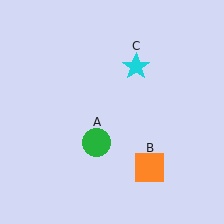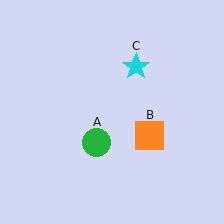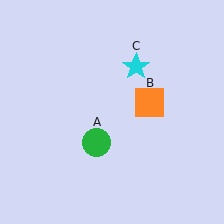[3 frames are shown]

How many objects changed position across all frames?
1 object changed position: orange square (object B).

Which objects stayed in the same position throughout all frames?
Green circle (object A) and cyan star (object C) remained stationary.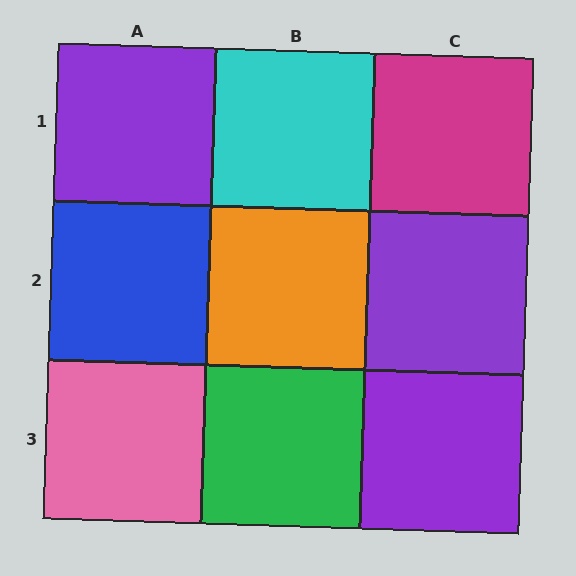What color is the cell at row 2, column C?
Purple.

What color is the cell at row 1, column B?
Cyan.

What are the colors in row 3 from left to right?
Pink, green, purple.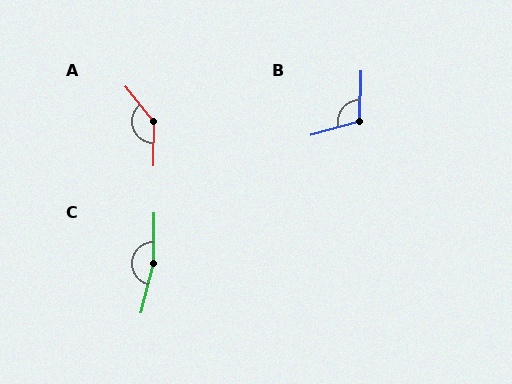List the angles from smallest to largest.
B (107°), A (141°), C (166°).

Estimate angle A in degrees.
Approximately 141 degrees.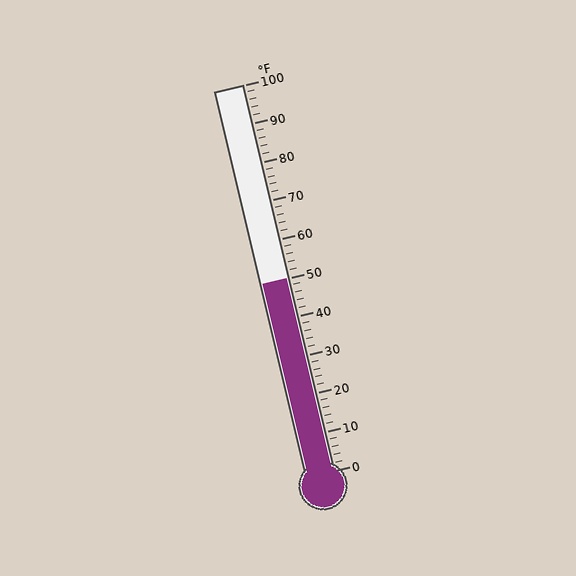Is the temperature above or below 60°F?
The temperature is below 60°F.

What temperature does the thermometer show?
The thermometer shows approximately 50°F.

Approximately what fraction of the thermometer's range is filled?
The thermometer is filled to approximately 50% of its range.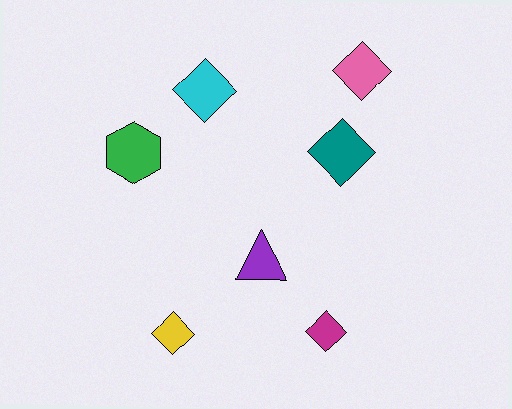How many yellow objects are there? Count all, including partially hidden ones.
There is 1 yellow object.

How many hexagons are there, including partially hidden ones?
There is 1 hexagon.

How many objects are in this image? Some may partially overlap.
There are 7 objects.